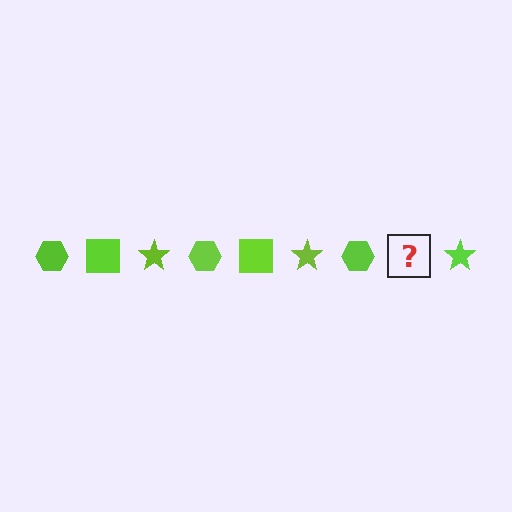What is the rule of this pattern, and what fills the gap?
The rule is that the pattern cycles through hexagon, square, star shapes in lime. The gap should be filled with a lime square.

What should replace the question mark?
The question mark should be replaced with a lime square.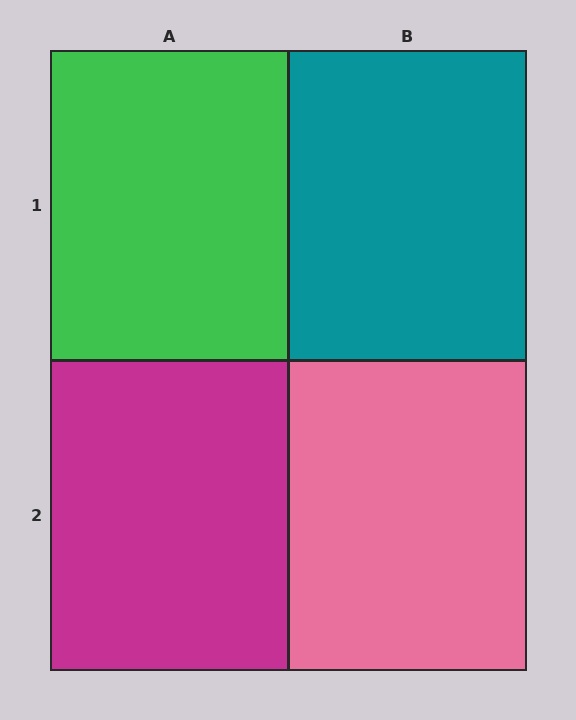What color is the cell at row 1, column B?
Teal.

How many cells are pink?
1 cell is pink.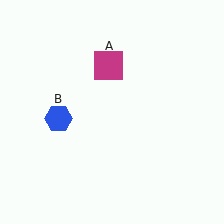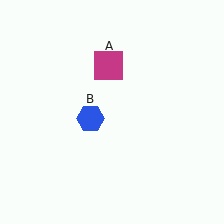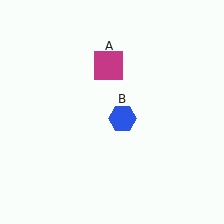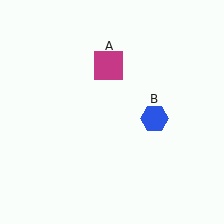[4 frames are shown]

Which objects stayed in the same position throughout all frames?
Magenta square (object A) remained stationary.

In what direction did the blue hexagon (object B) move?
The blue hexagon (object B) moved right.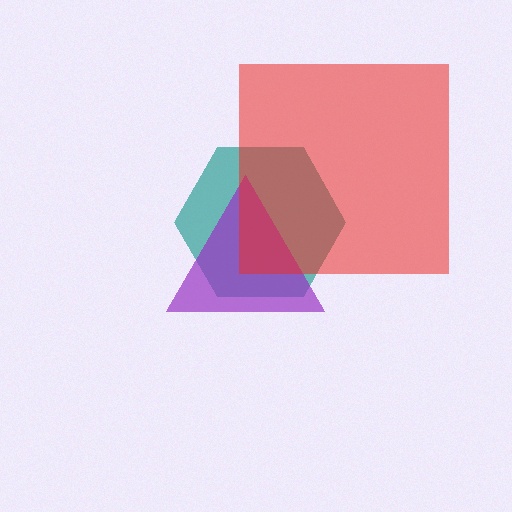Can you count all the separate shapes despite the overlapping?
Yes, there are 3 separate shapes.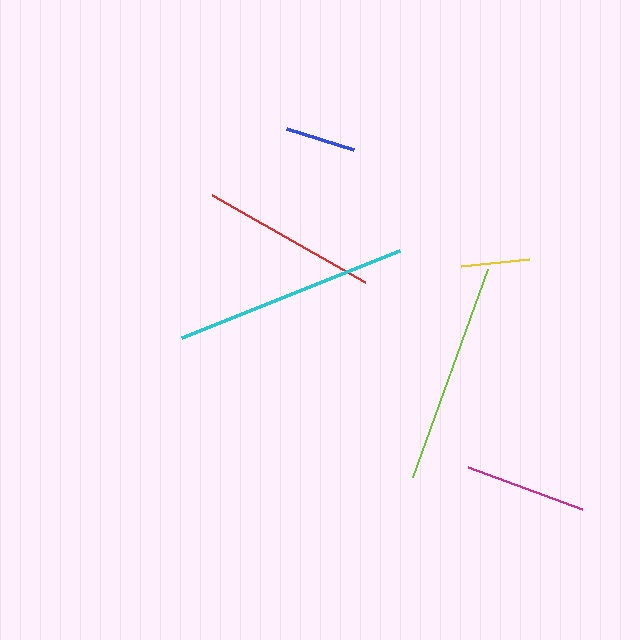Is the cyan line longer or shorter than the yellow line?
The cyan line is longer than the yellow line.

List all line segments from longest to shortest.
From longest to shortest: cyan, lime, red, magenta, blue, yellow.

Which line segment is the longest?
The cyan line is the longest at approximately 235 pixels.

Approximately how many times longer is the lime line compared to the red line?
The lime line is approximately 1.3 times the length of the red line.